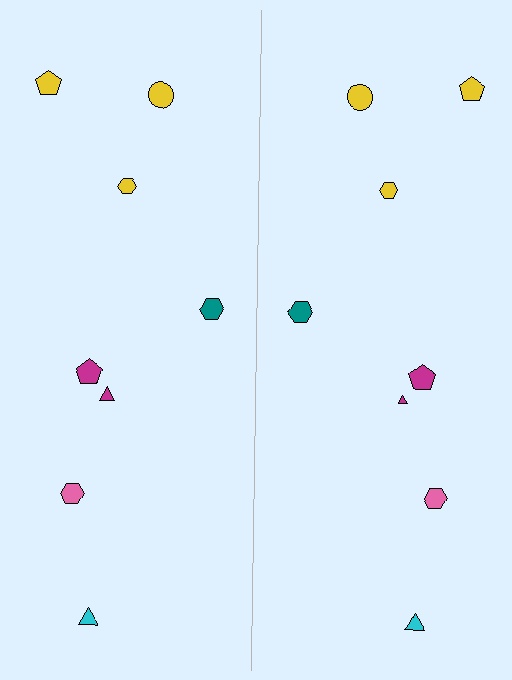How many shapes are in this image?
There are 16 shapes in this image.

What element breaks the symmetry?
The magenta triangle on the right side has a different size than its mirror counterpart.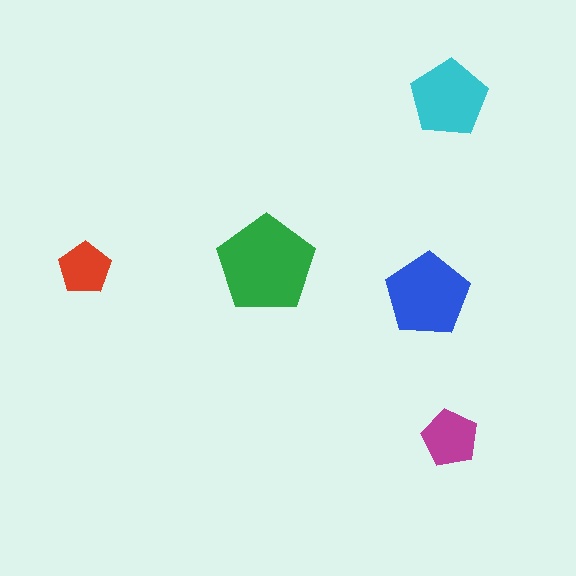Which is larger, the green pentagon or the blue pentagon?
The green one.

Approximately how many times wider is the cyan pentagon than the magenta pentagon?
About 1.5 times wider.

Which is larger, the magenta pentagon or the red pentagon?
The magenta one.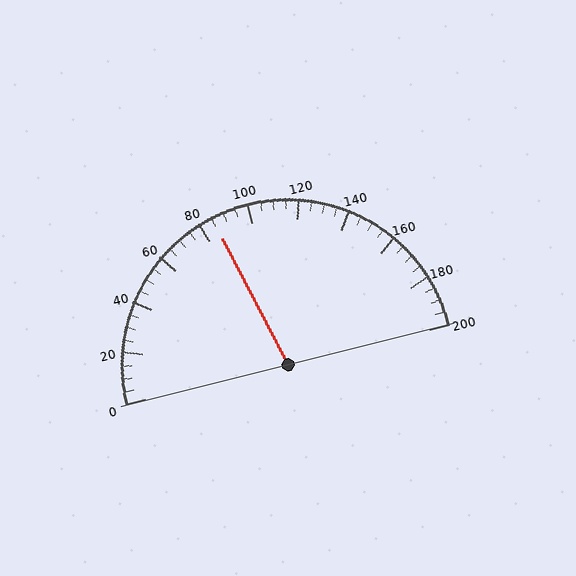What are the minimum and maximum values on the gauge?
The gauge ranges from 0 to 200.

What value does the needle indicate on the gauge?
The needle indicates approximately 85.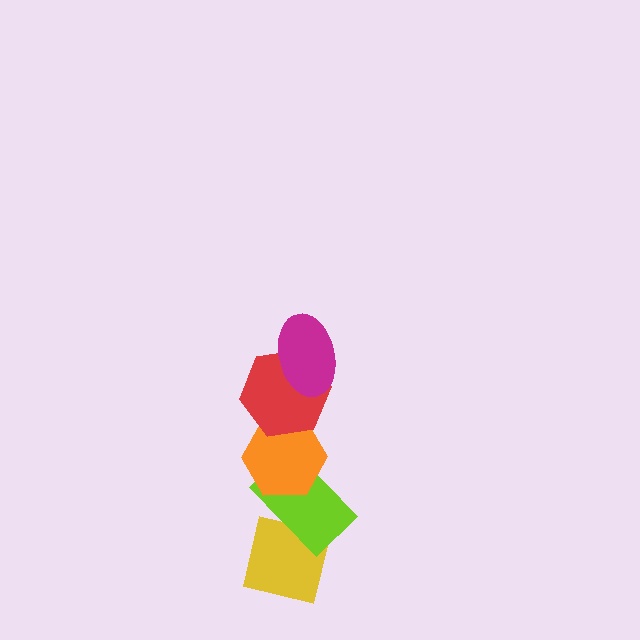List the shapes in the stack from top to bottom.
From top to bottom: the magenta ellipse, the red hexagon, the orange hexagon, the lime rectangle, the yellow square.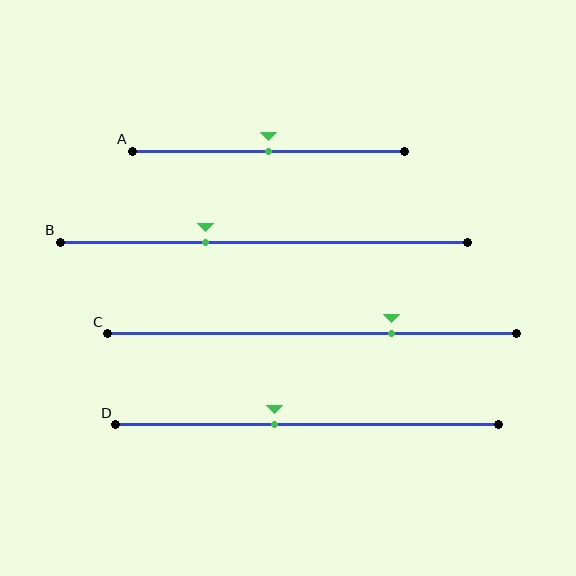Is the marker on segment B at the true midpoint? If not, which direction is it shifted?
No, the marker on segment B is shifted to the left by about 14% of the segment length.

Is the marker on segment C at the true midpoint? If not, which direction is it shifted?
No, the marker on segment C is shifted to the right by about 19% of the segment length.